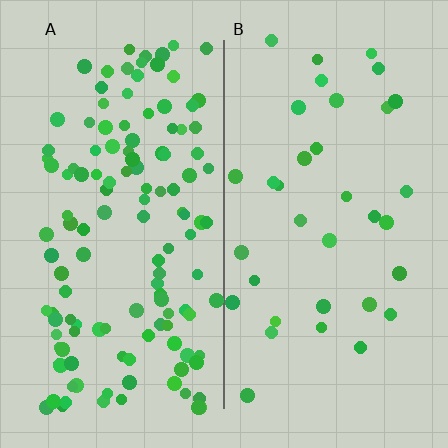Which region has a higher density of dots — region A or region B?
A (the left).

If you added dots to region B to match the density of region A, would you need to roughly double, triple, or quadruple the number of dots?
Approximately quadruple.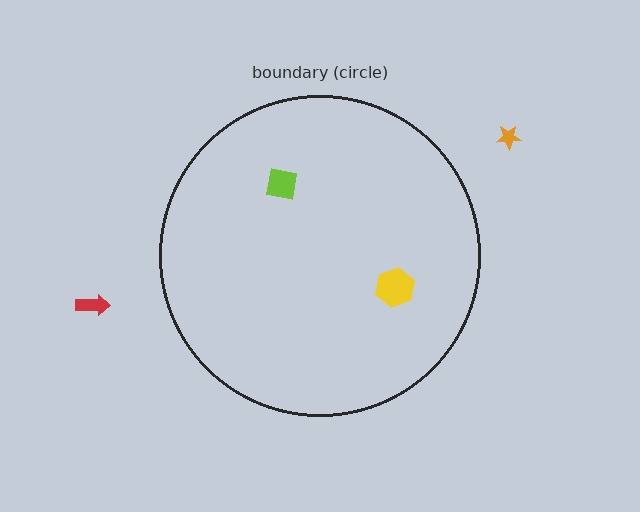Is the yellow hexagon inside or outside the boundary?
Inside.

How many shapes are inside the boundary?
2 inside, 2 outside.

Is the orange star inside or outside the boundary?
Outside.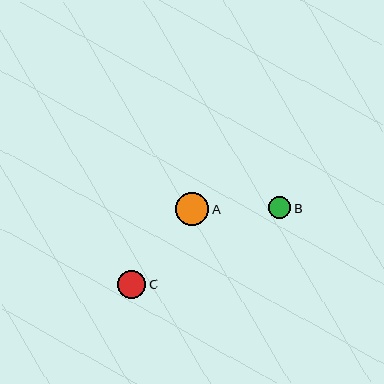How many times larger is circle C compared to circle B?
Circle C is approximately 1.3 times the size of circle B.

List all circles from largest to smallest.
From largest to smallest: A, C, B.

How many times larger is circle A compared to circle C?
Circle A is approximately 1.1 times the size of circle C.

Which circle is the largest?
Circle A is the largest with a size of approximately 33 pixels.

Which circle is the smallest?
Circle B is the smallest with a size of approximately 22 pixels.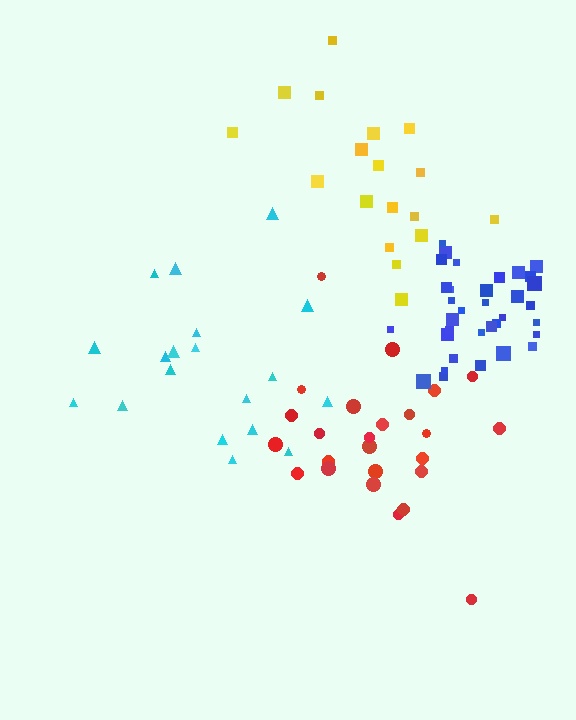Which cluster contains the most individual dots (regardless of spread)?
Blue (34).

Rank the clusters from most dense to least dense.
blue, red, yellow, cyan.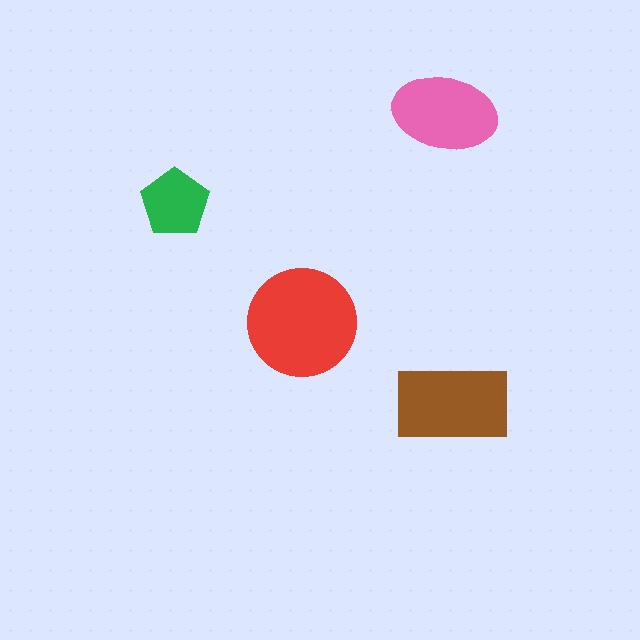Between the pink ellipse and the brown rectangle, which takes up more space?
The brown rectangle.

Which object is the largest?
The red circle.